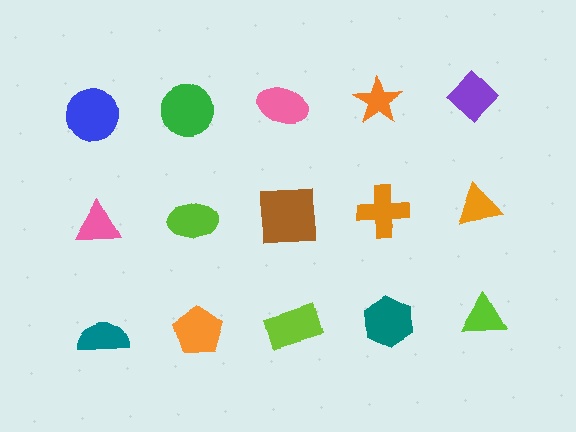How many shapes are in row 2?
5 shapes.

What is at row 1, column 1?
A blue circle.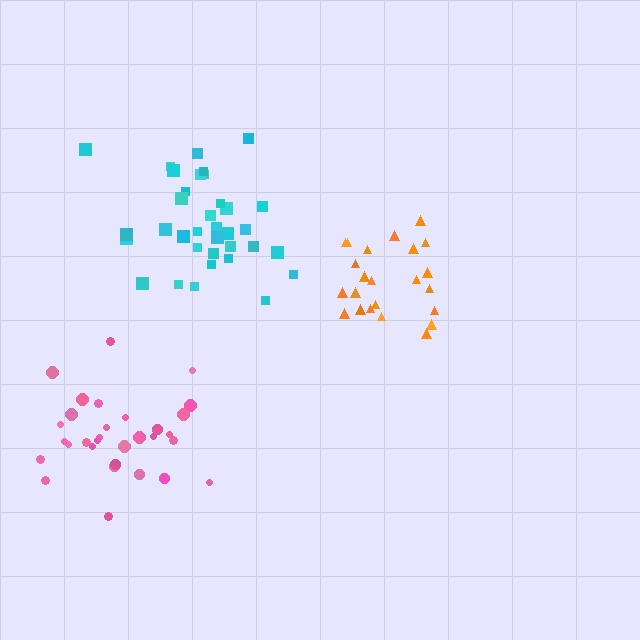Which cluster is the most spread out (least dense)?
Pink.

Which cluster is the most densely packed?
Cyan.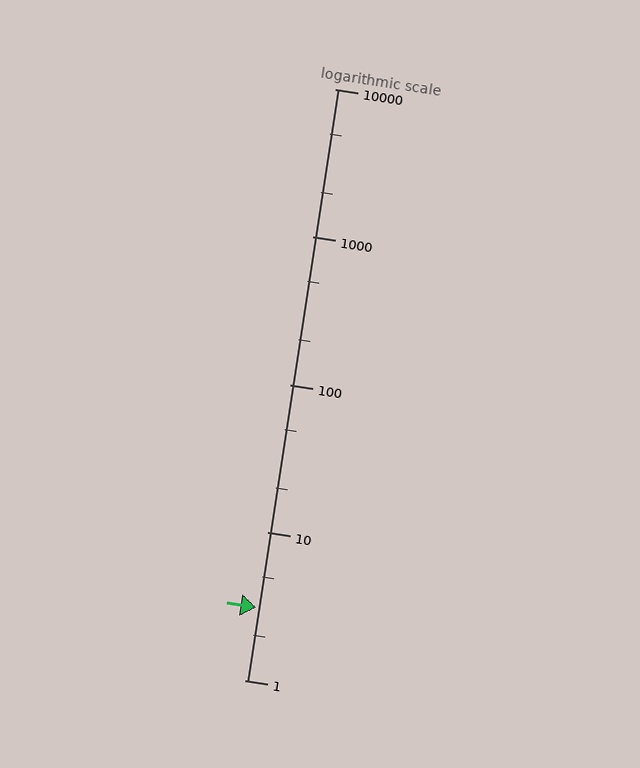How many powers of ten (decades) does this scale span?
The scale spans 4 decades, from 1 to 10000.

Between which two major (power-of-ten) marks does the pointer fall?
The pointer is between 1 and 10.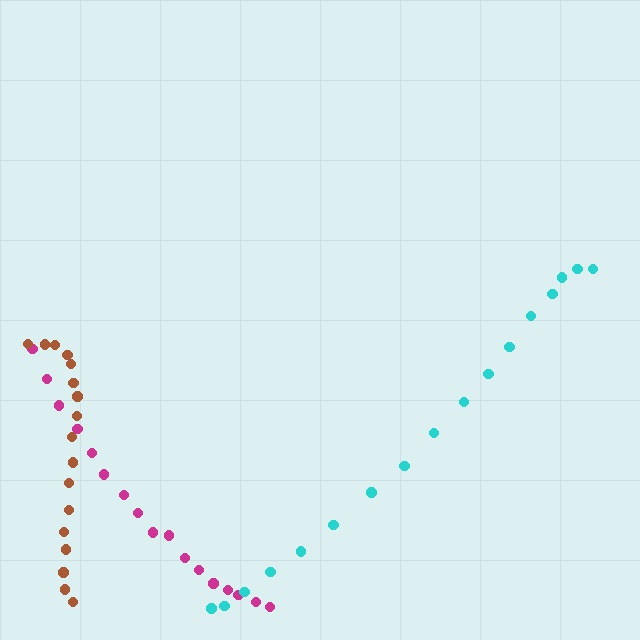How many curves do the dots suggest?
There are 3 distinct paths.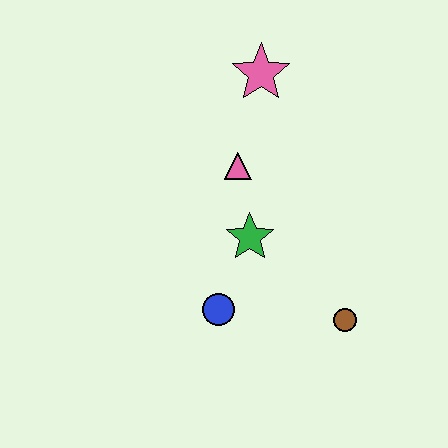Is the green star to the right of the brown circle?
No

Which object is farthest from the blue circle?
The pink star is farthest from the blue circle.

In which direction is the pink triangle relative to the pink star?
The pink triangle is below the pink star.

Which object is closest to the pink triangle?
The green star is closest to the pink triangle.